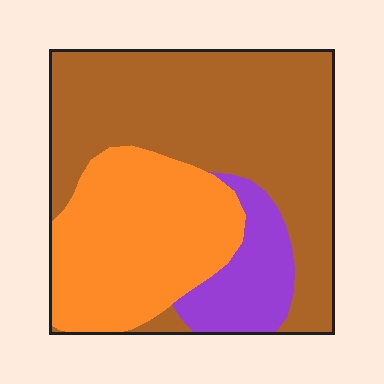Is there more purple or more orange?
Orange.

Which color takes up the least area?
Purple, at roughly 15%.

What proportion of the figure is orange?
Orange covers about 35% of the figure.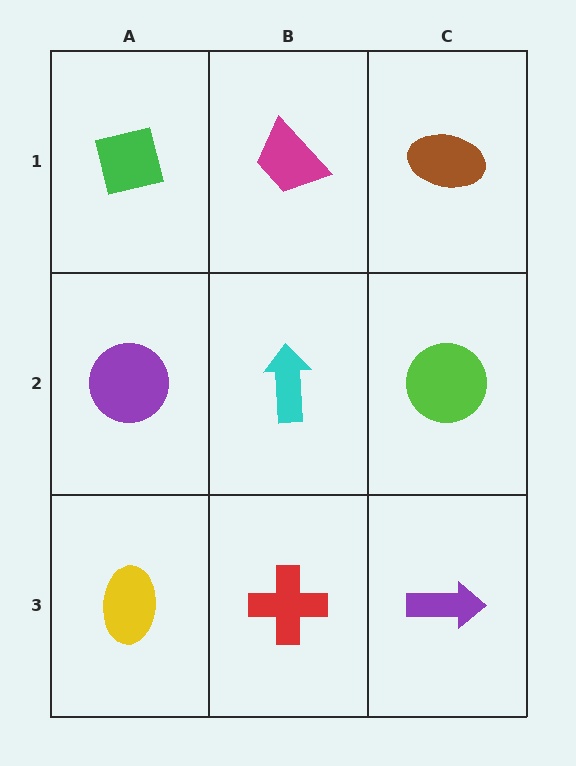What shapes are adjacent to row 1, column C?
A lime circle (row 2, column C), a magenta trapezoid (row 1, column B).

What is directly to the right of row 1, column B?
A brown ellipse.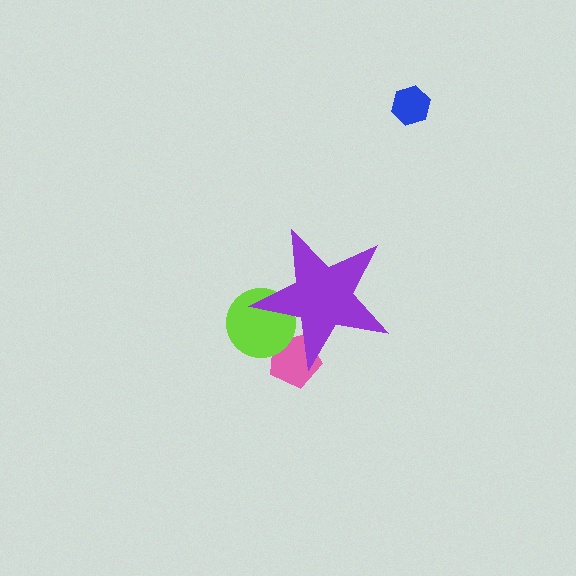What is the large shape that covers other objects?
A purple star.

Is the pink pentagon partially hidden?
Yes, the pink pentagon is partially hidden behind the purple star.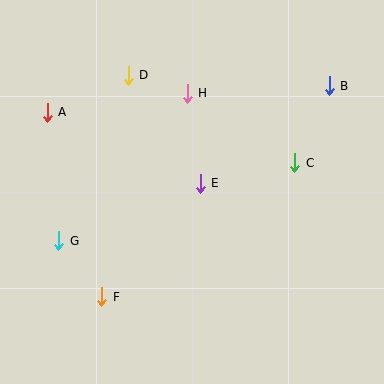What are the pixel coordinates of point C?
Point C is at (295, 163).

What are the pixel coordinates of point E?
Point E is at (200, 183).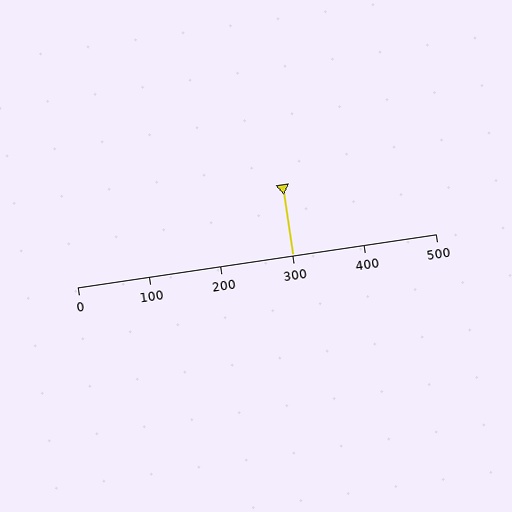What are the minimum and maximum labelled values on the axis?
The axis runs from 0 to 500.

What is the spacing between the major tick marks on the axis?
The major ticks are spaced 100 apart.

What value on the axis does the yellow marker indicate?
The marker indicates approximately 300.